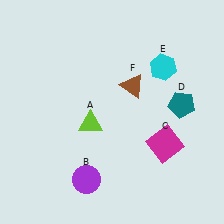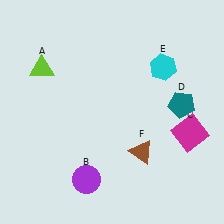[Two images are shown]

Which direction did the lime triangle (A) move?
The lime triangle (A) moved up.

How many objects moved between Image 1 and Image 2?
3 objects moved between the two images.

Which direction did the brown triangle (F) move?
The brown triangle (F) moved down.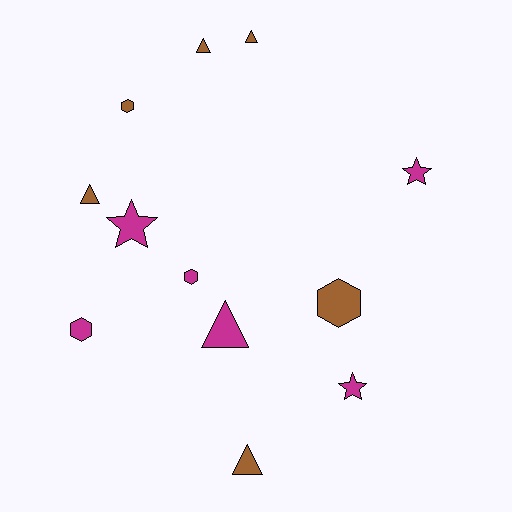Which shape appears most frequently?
Triangle, with 5 objects.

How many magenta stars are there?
There are 3 magenta stars.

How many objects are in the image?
There are 12 objects.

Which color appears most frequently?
Brown, with 6 objects.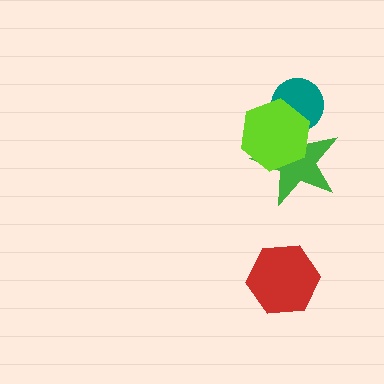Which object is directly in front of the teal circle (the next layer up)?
The green star is directly in front of the teal circle.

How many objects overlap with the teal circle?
2 objects overlap with the teal circle.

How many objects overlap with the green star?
2 objects overlap with the green star.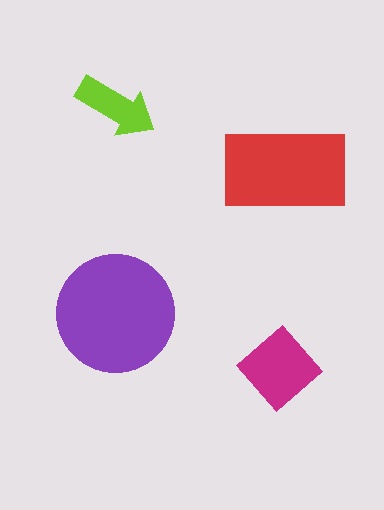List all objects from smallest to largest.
The lime arrow, the magenta diamond, the red rectangle, the purple circle.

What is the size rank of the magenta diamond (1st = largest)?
3rd.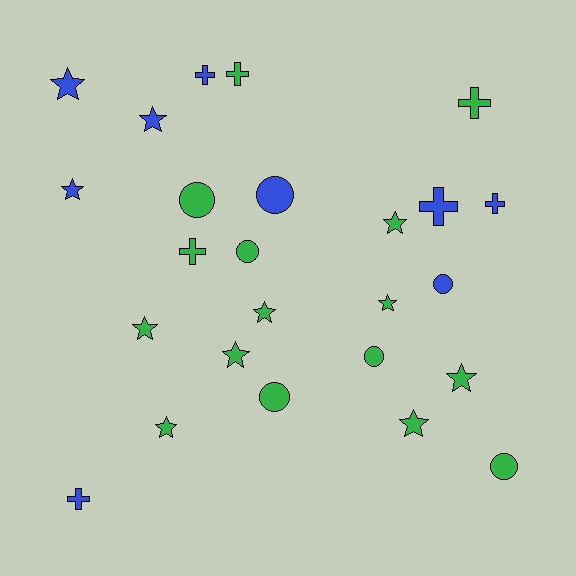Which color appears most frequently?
Green, with 16 objects.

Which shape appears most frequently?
Star, with 11 objects.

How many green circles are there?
There are 5 green circles.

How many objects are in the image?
There are 25 objects.